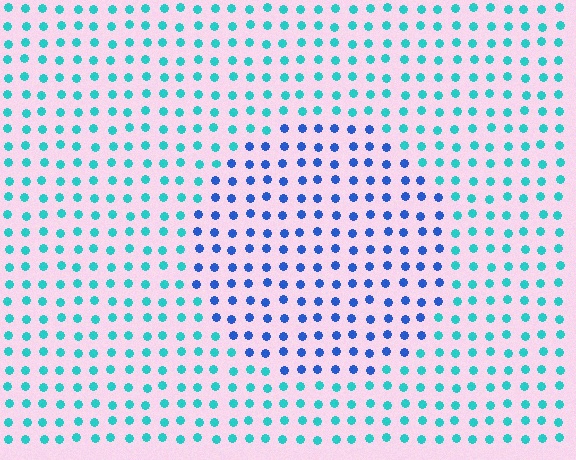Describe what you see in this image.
The image is filled with small cyan elements in a uniform arrangement. A circle-shaped region is visible where the elements are tinted to a slightly different hue, forming a subtle color boundary.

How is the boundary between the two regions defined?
The boundary is defined purely by a slight shift in hue (about 44 degrees). Spacing, size, and orientation are identical on both sides.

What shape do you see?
I see a circle.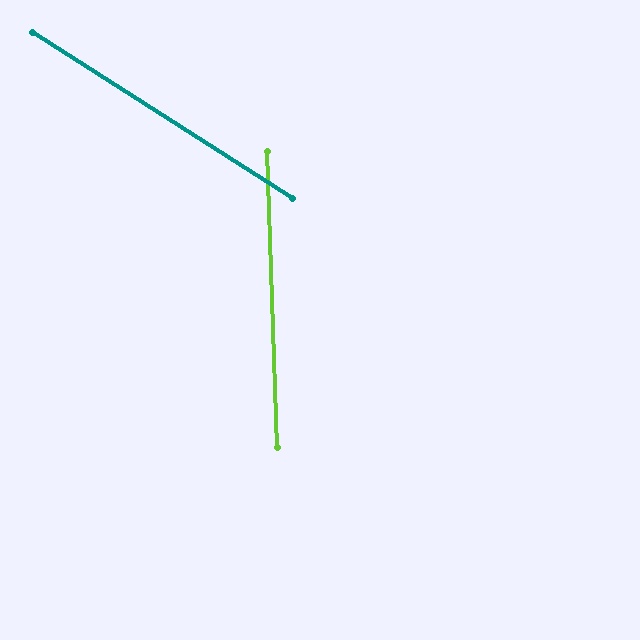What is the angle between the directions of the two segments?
Approximately 56 degrees.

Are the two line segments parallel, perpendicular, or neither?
Neither parallel nor perpendicular — they differ by about 56°.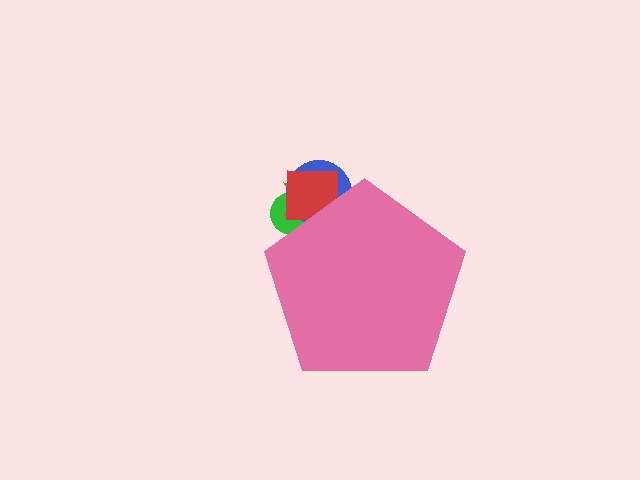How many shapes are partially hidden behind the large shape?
4 shapes are partially hidden.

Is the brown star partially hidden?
Yes, the brown star is partially hidden behind the pink pentagon.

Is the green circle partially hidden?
Yes, the green circle is partially hidden behind the pink pentagon.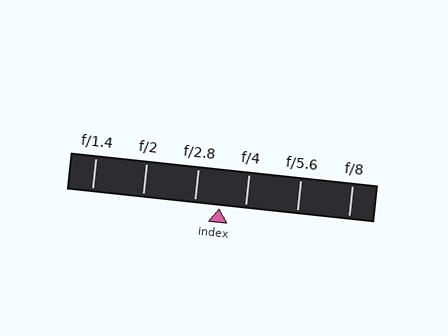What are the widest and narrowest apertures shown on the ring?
The widest aperture shown is f/1.4 and the narrowest is f/8.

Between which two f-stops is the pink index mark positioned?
The index mark is between f/2.8 and f/4.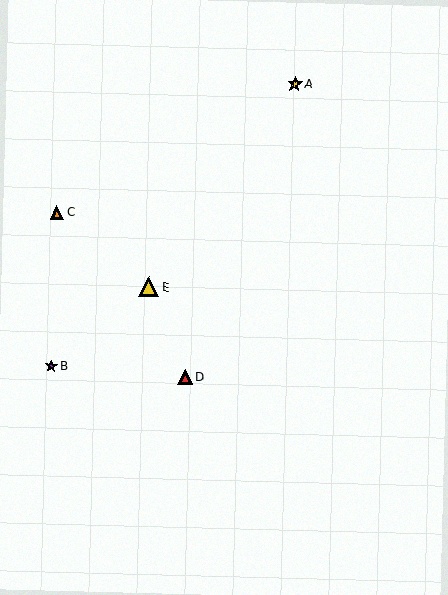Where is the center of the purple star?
The center of the purple star is at (52, 366).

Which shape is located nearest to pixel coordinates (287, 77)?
The yellow star (labeled A) at (295, 84) is nearest to that location.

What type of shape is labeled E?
Shape E is a yellow triangle.